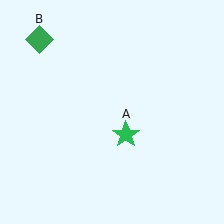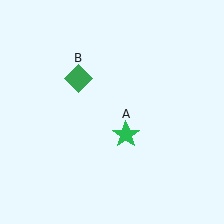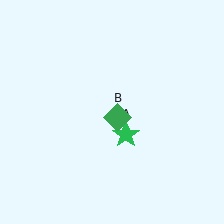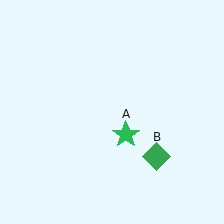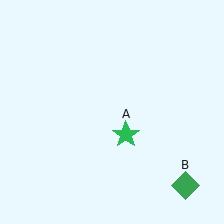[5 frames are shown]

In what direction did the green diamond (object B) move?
The green diamond (object B) moved down and to the right.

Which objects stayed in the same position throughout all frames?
Green star (object A) remained stationary.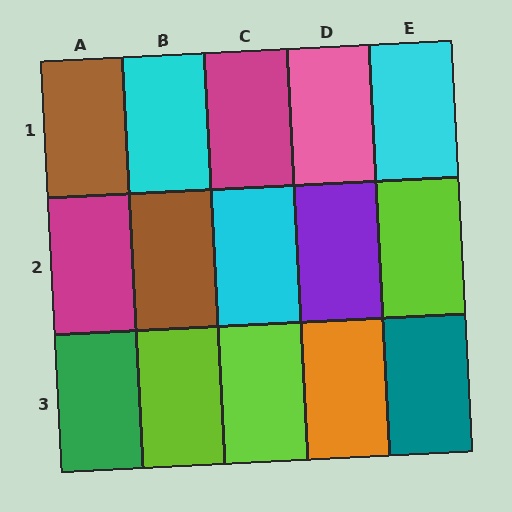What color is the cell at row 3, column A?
Green.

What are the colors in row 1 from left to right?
Brown, cyan, magenta, pink, cyan.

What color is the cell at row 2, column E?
Lime.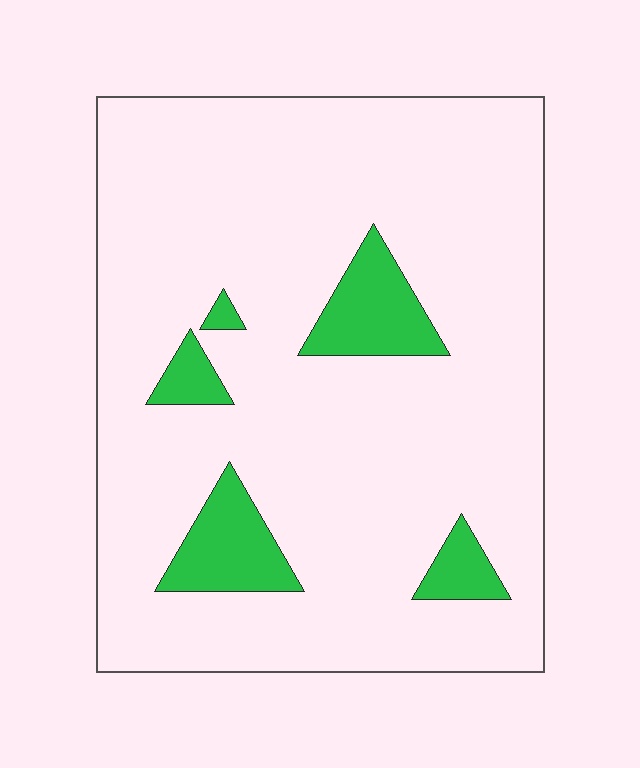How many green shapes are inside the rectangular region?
5.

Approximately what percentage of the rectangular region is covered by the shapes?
Approximately 10%.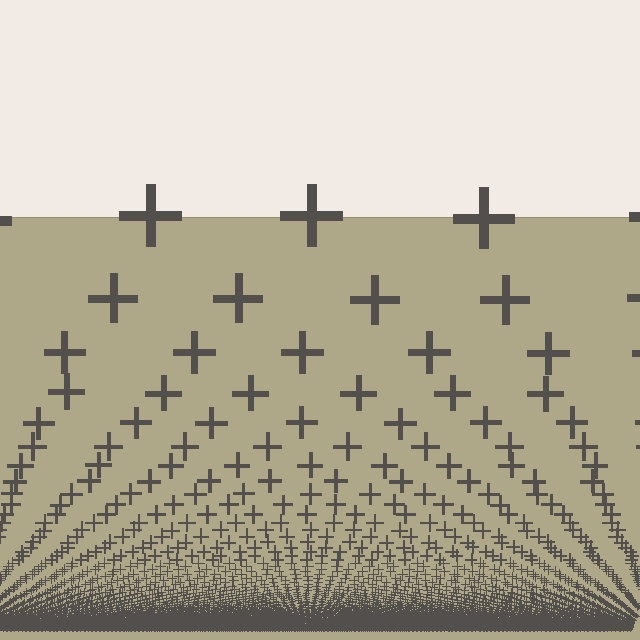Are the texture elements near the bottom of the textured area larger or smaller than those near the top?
Smaller. The gradient is inverted — elements near the bottom are smaller and denser.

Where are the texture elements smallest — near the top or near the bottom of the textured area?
Near the bottom.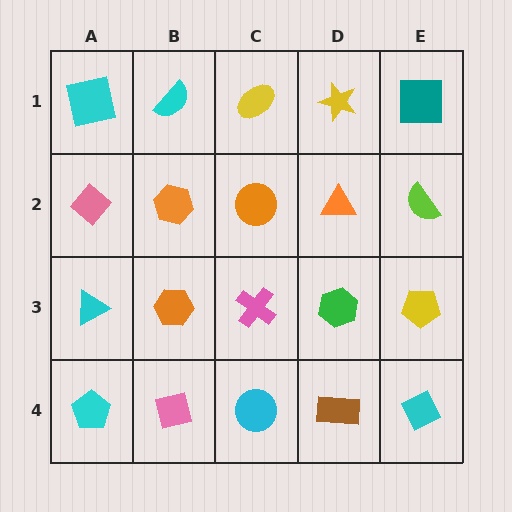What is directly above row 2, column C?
A yellow ellipse.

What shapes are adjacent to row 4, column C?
A pink cross (row 3, column C), a pink square (row 4, column B), a brown rectangle (row 4, column D).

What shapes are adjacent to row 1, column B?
An orange hexagon (row 2, column B), a cyan square (row 1, column A), a yellow ellipse (row 1, column C).